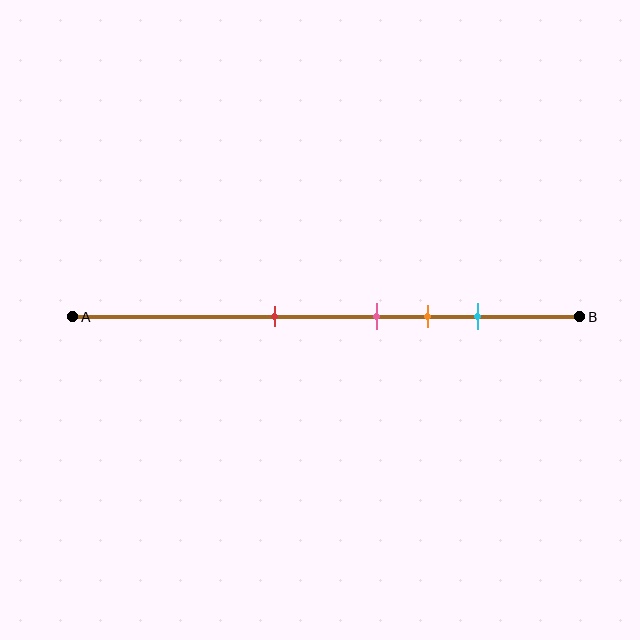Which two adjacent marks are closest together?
The pink and orange marks are the closest adjacent pair.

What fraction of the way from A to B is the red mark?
The red mark is approximately 40% (0.4) of the way from A to B.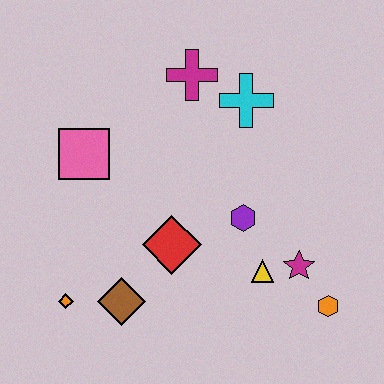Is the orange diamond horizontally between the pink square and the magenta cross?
No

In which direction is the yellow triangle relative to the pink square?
The yellow triangle is to the right of the pink square.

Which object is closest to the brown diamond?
The orange diamond is closest to the brown diamond.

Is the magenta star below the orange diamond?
No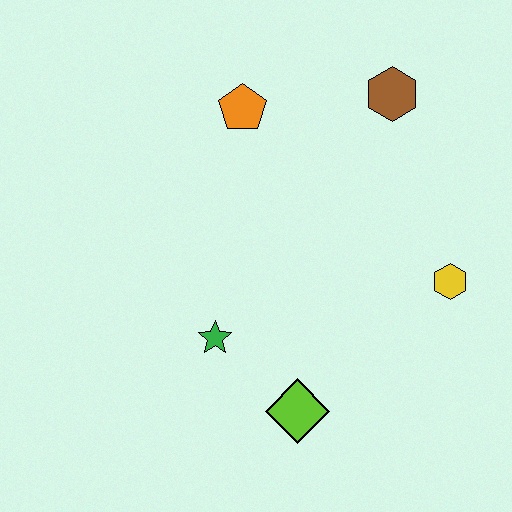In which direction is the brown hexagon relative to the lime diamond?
The brown hexagon is above the lime diamond.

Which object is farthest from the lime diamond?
The brown hexagon is farthest from the lime diamond.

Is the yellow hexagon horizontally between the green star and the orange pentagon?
No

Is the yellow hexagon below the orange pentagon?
Yes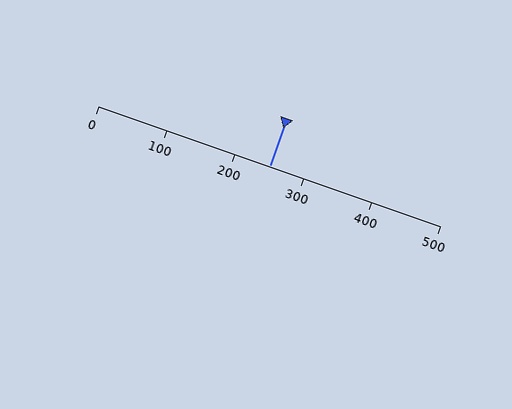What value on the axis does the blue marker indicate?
The marker indicates approximately 250.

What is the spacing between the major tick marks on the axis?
The major ticks are spaced 100 apart.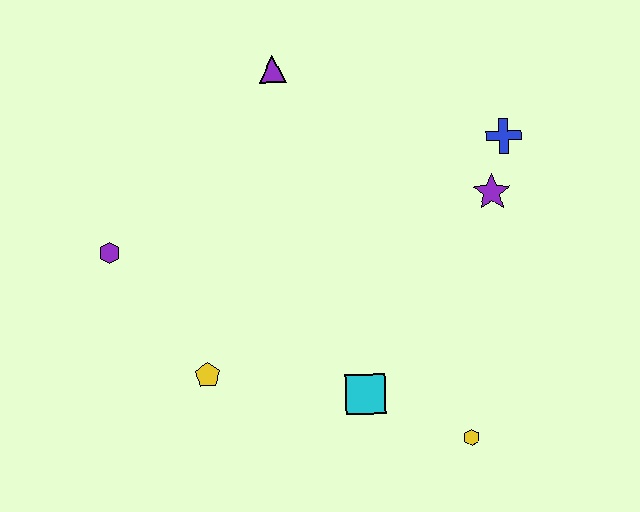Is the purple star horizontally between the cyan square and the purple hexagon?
No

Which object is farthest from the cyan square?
The purple triangle is farthest from the cyan square.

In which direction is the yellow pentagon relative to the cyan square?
The yellow pentagon is to the left of the cyan square.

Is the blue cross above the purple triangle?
No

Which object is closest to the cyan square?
The yellow hexagon is closest to the cyan square.